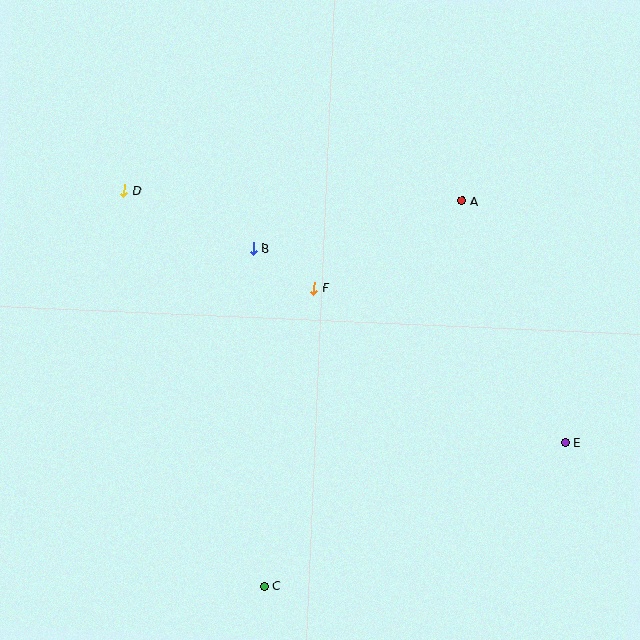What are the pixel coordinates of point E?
Point E is at (565, 442).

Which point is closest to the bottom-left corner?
Point C is closest to the bottom-left corner.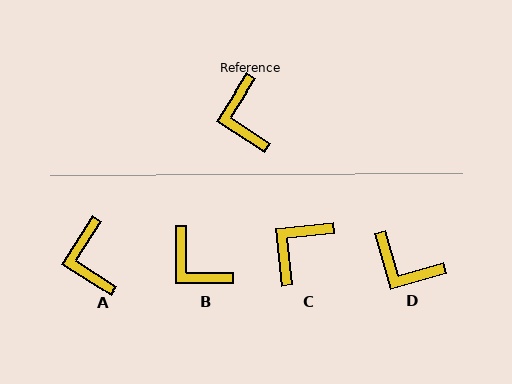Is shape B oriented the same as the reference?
No, it is off by about 33 degrees.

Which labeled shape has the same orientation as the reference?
A.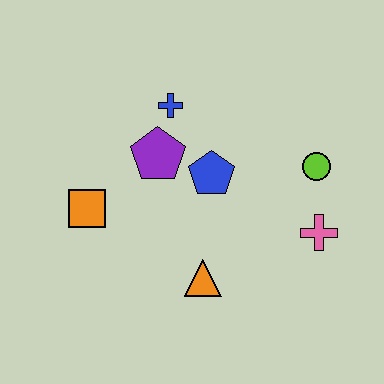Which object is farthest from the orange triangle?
The blue cross is farthest from the orange triangle.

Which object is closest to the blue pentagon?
The purple pentagon is closest to the blue pentagon.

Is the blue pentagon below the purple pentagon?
Yes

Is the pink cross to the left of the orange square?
No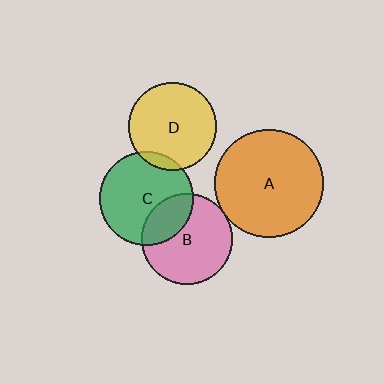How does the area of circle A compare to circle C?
Approximately 1.3 times.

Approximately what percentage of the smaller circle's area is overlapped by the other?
Approximately 10%.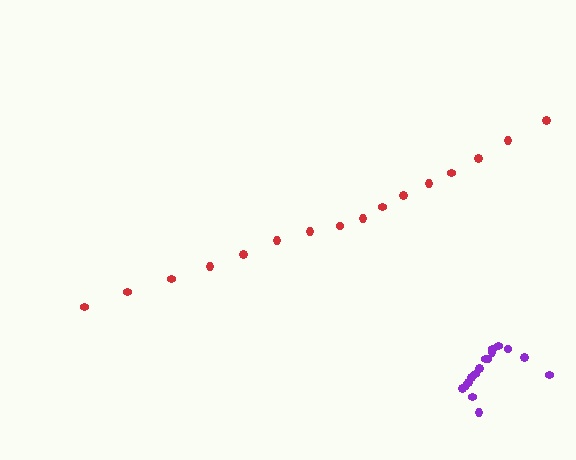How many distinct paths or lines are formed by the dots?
There are 2 distinct paths.